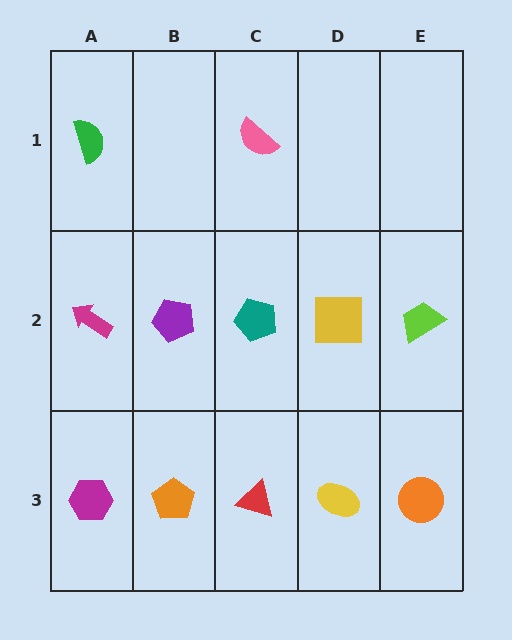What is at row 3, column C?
A red triangle.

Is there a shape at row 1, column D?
No, that cell is empty.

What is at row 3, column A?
A magenta hexagon.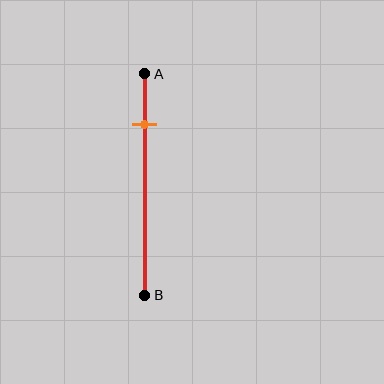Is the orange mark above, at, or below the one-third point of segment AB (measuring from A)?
The orange mark is above the one-third point of segment AB.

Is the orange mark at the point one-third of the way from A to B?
No, the mark is at about 25% from A, not at the 33% one-third point.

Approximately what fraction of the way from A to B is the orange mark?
The orange mark is approximately 25% of the way from A to B.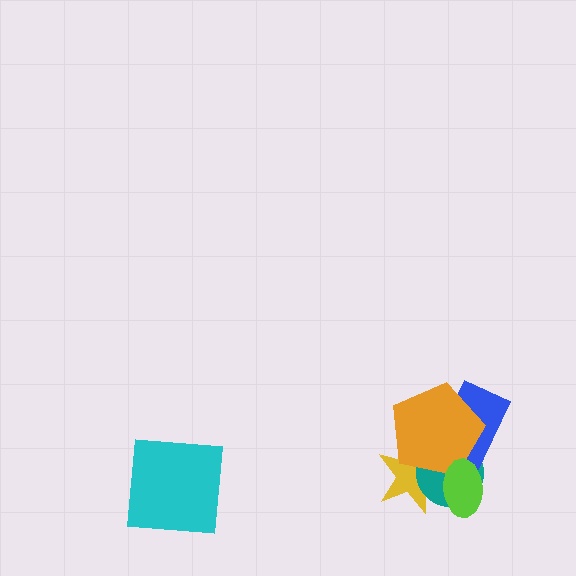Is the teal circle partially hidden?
Yes, it is partially covered by another shape.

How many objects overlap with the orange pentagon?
4 objects overlap with the orange pentagon.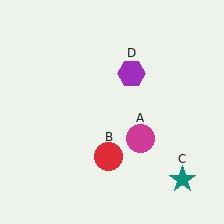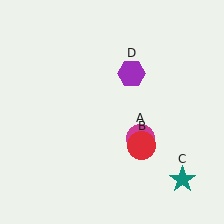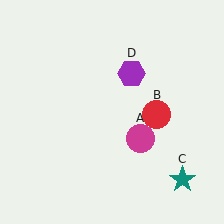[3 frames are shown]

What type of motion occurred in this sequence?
The red circle (object B) rotated counterclockwise around the center of the scene.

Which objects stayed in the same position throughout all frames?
Magenta circle (object A) and teal star (object C) and purple hexagon (object D) remained stationary.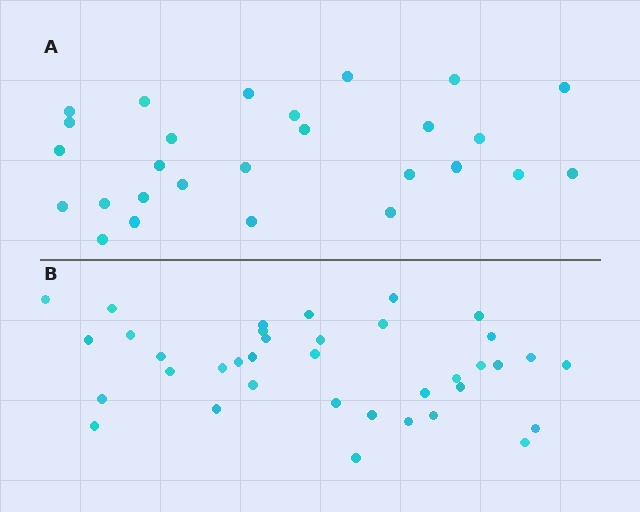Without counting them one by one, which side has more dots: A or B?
Region B (the bottom region) has more dots.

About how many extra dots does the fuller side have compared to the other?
Region B has roughly 10 or so more dots than region A.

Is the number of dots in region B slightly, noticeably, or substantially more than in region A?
Region B has noticeably more, but not dramatically so. The ratio is roughly 1.4 to 1.